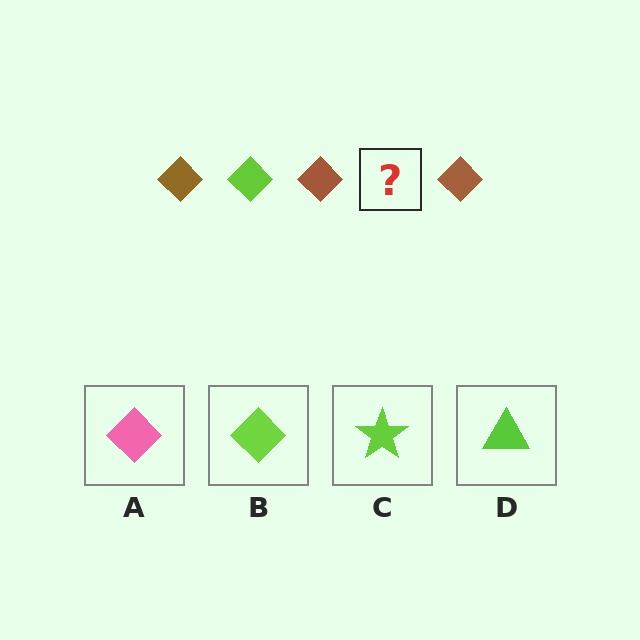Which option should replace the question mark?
Option B.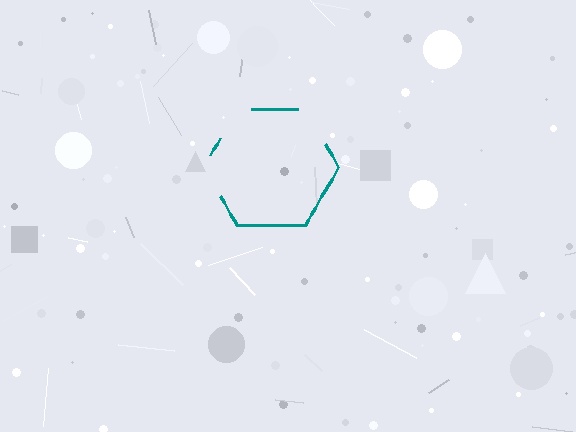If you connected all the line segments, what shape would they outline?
They would outline a hexagon.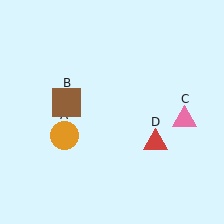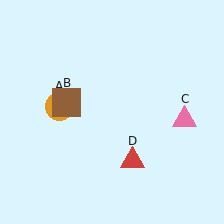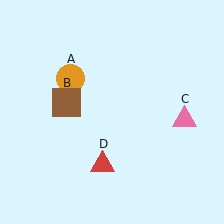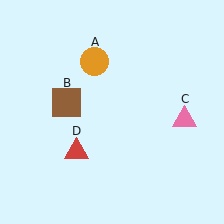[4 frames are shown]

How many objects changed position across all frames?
2 objects changed position: orange circle (object A), red triangle (object D).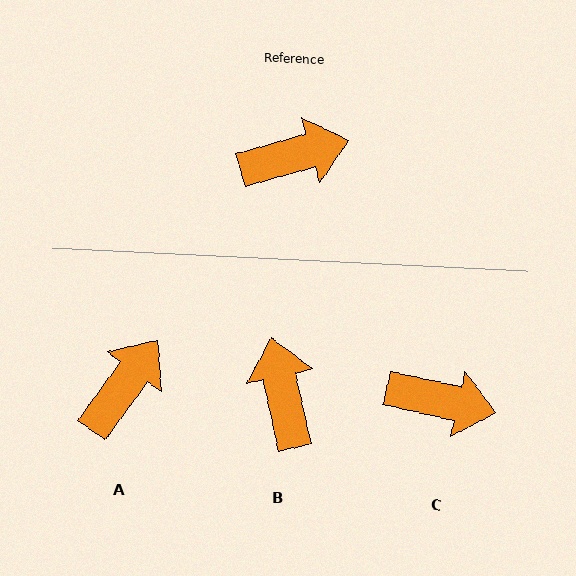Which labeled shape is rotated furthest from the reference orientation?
B, about 87 degrees away.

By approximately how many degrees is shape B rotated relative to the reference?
Approximately 87 degrees counter-clockwise.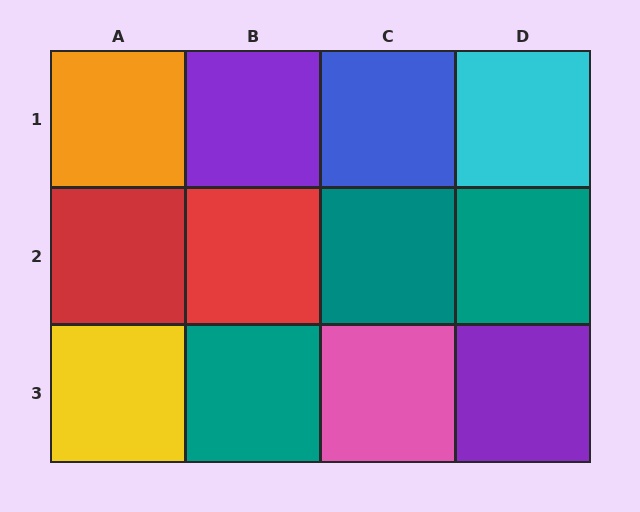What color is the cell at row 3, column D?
Purple.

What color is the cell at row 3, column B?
Teal.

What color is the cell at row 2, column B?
Red.